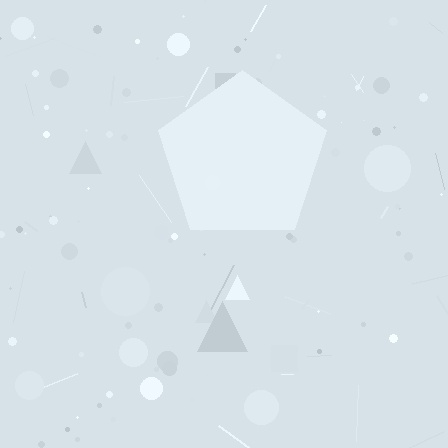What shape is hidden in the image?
A pentagon is hidden in the image.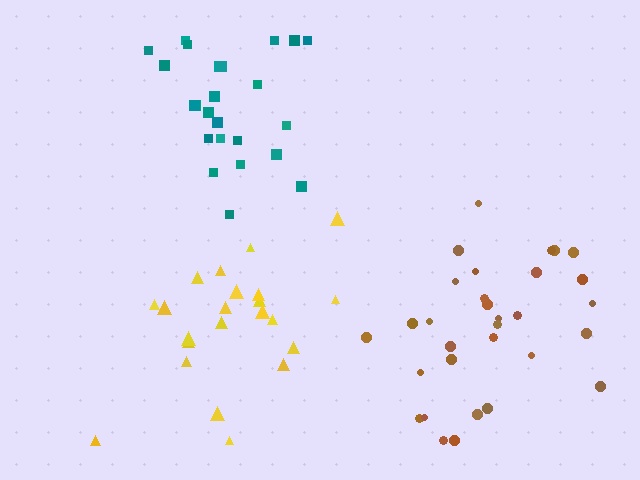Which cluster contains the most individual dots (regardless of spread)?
Brown (31).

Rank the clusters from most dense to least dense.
teal, brown, yellow.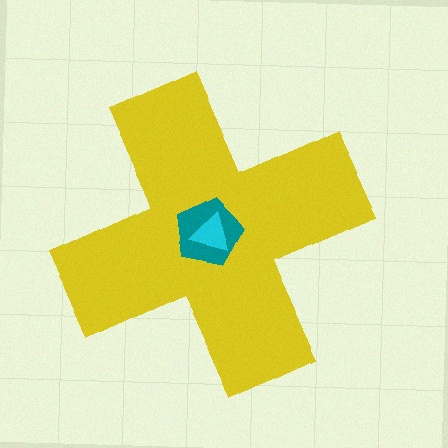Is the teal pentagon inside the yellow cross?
Yes.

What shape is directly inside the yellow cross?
The teal pentagon.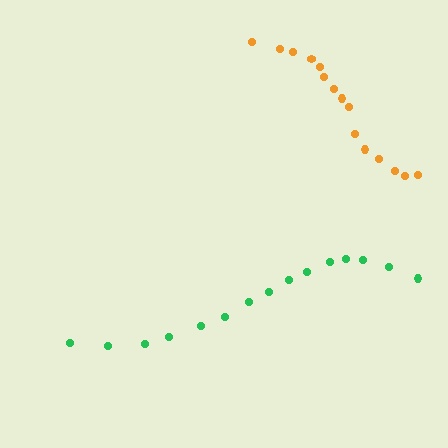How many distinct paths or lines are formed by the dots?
There are 2 distinct paths.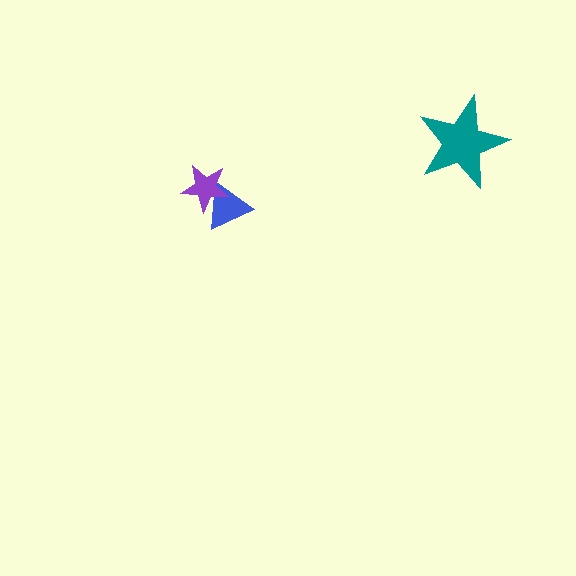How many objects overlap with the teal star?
0 objects overlap with the teal star.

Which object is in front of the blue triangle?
The purple star is in front of the blue triangle.